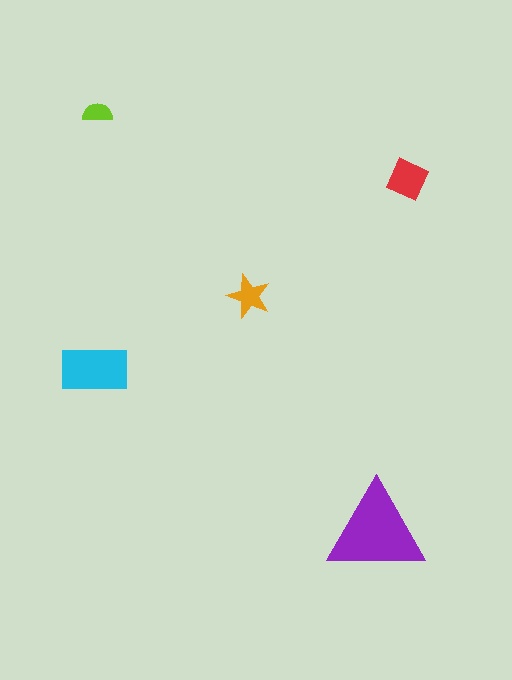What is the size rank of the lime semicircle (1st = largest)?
5th.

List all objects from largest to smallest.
The purple triangle, the cyan rectangle, the red diamond, the orange star, the lime semicircle.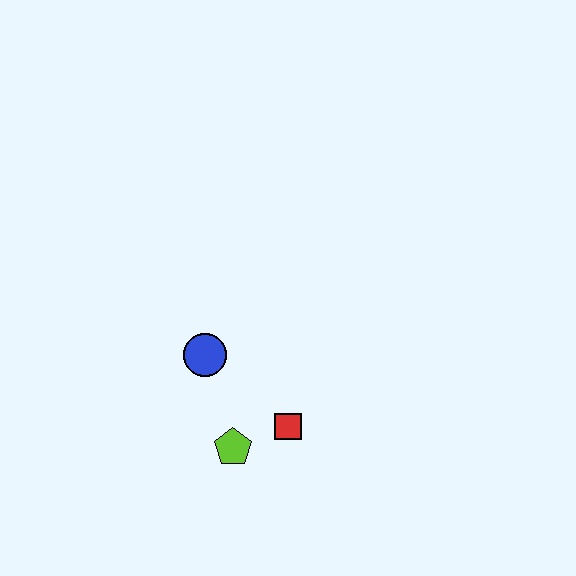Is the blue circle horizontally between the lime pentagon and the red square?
No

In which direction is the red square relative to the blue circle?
The red square is to the right of the blue circle.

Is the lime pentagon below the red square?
Yes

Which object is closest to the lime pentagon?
The red square is closest to the lime pentagon.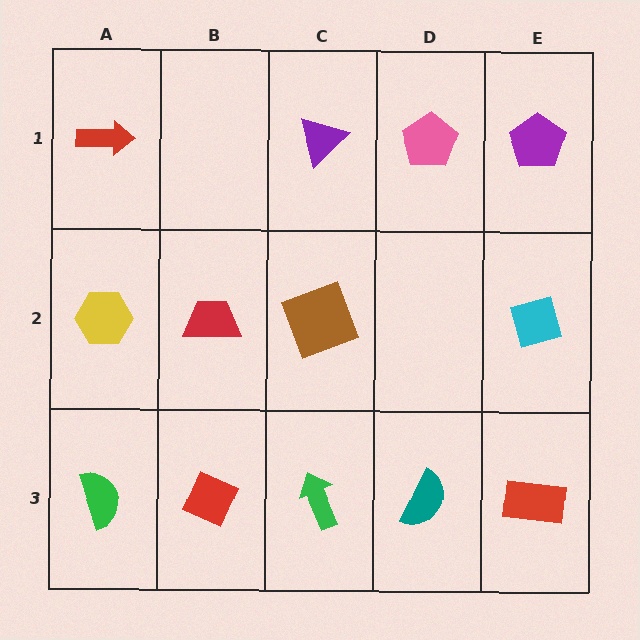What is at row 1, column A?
A red arrow.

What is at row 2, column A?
A yellow hexagon.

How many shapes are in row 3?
5 shapes.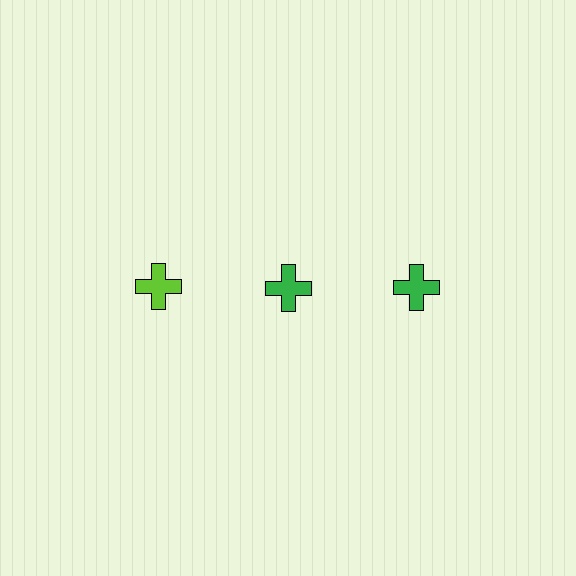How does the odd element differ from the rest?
It has a different color: lime instead of green.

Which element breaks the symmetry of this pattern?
The lime cross in the top row, leftmost column breaks the symmetry. All other shapes are green crosses.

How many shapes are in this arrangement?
There are 3 shapes arranged in a grid pattern.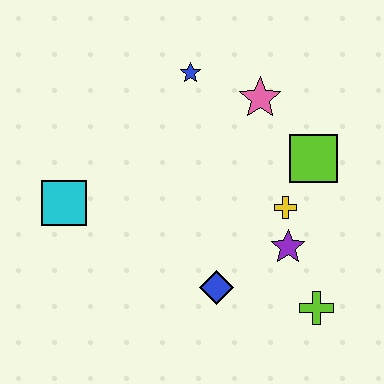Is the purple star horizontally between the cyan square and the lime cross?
Yes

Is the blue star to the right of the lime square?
No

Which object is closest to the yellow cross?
The purple star is closest to the yellow cross.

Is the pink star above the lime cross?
Yes